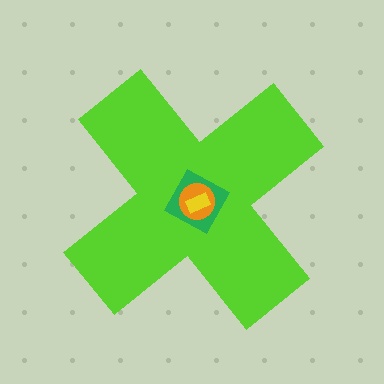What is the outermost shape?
The lime cross.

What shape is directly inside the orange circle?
The yellow rectangle.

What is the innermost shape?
The yellow rectangle.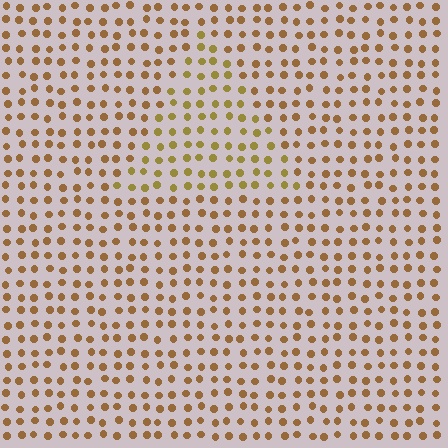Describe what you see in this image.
The image is filled with small brown elements in a uniform arrangement. A triangle-shaped region is visible where the elements are tinted to a slightly different hue, forming a subtle color boundary.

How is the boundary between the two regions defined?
The boundary is defined purely by a slight shift in hue (about 22 degrees). Spacing, size, and orientation are identical on both sides.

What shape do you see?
I see a triangle.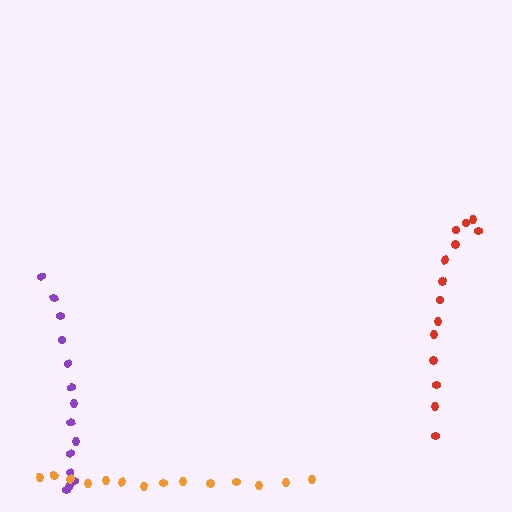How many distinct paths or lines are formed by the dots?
There are 3 distinct paths.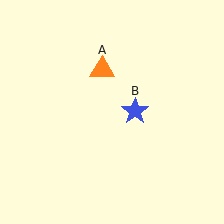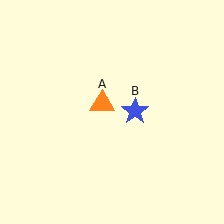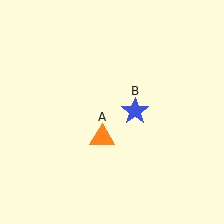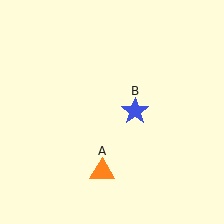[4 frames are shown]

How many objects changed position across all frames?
1 object changed position: orange triangle (object A).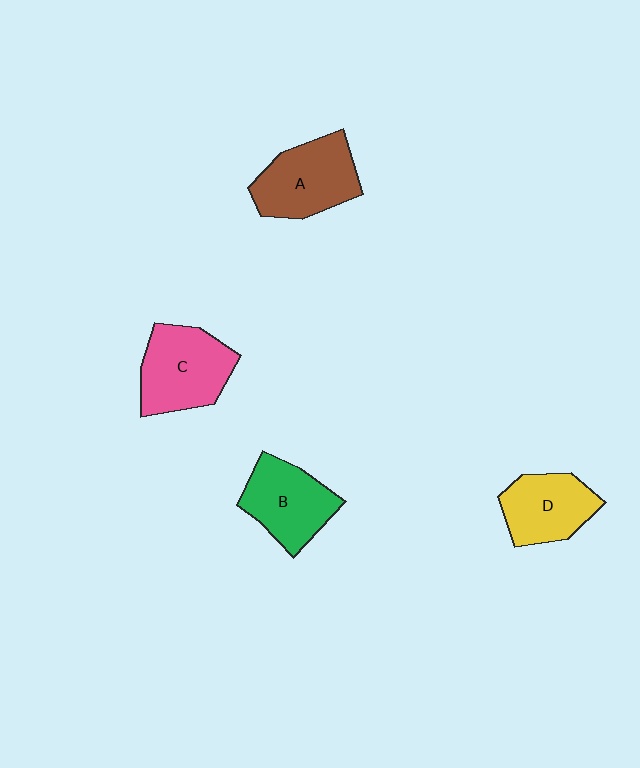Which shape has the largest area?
Shape C (pink).